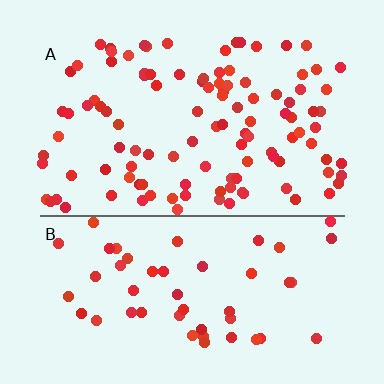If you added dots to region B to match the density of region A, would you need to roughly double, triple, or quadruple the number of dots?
Approximately double.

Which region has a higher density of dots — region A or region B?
A (the top).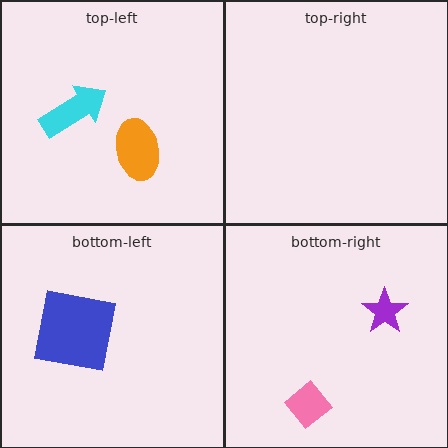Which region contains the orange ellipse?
The top-left region.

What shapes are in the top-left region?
The orange ellipse, the cyan arrow.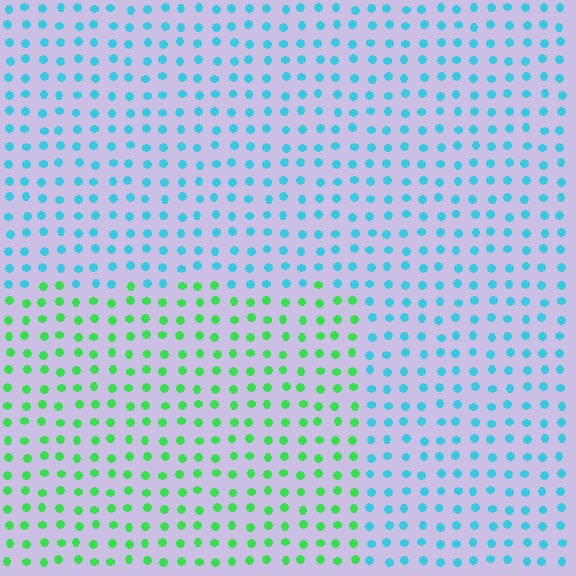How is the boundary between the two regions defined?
The boundary is defined purely by a slight shift in hue (about 61 degrees). Spacing, size, and orientation are identical on both sides.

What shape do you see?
I see a rectangle.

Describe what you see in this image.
The image is filled with small cyan elements in a uniform arrangement. A rectangle-shaped region is visible where the elements are tinted to a slightly different hue, forming a subtle color boundary.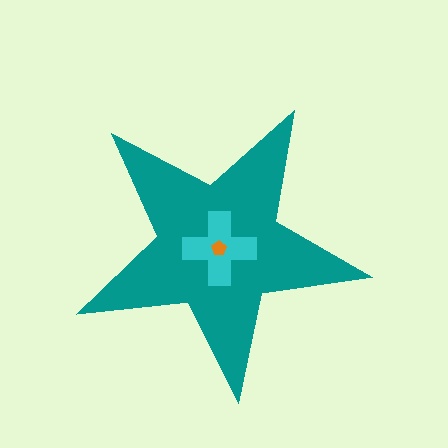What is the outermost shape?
The teal star.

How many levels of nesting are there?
3.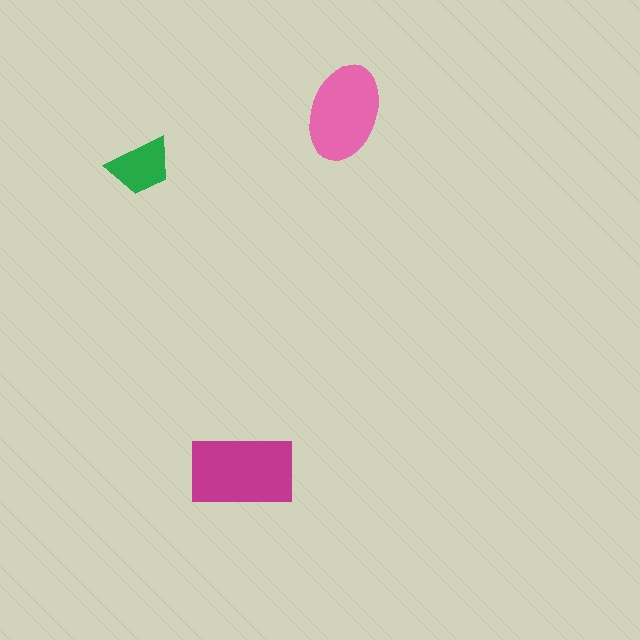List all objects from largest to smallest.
The magenta rectangle, the pink ellipse, the green trapezoid.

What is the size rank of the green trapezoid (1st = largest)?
3rd.